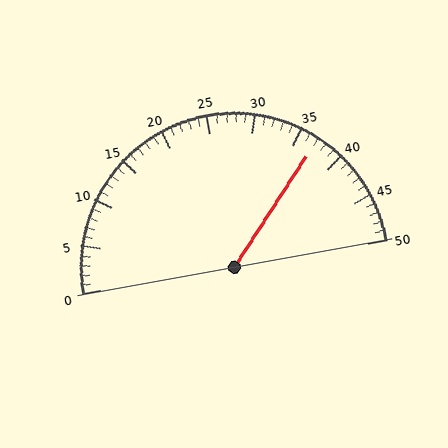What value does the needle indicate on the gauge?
The needle indicates approximately 37.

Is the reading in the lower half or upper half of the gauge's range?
The reading is in the upper half of the range (0 to 50).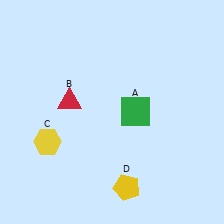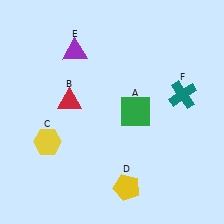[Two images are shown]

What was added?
A purple triangle (E), a teal cross (F) were added in Image 2.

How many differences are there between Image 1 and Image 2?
There are 2 differences between the two images.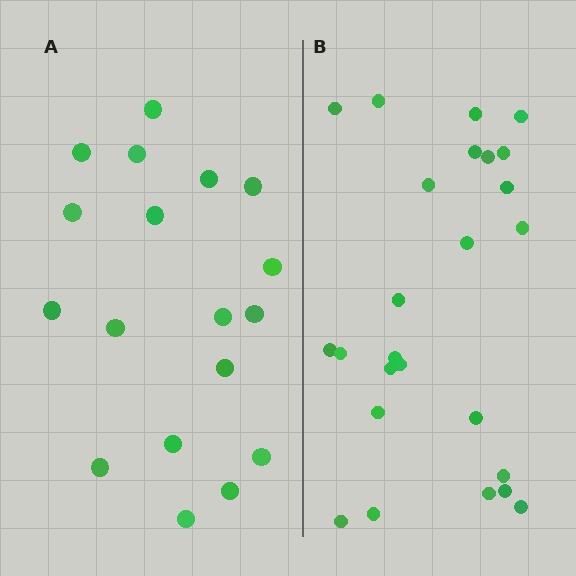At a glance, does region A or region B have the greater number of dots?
Region B (the right region) has more dots.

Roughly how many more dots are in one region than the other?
Region B has roughly 8 or so more dots than region A.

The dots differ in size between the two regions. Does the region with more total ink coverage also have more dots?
No. Region A has more total ink coverage because its dots are larger, but region B actually contains more individual dots. Total area can be misleading — the number of items is what matters here.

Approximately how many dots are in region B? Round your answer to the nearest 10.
About 20 dots. (The exact count is 25, which rounds to 20.)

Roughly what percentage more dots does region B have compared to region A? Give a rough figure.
About 40% more.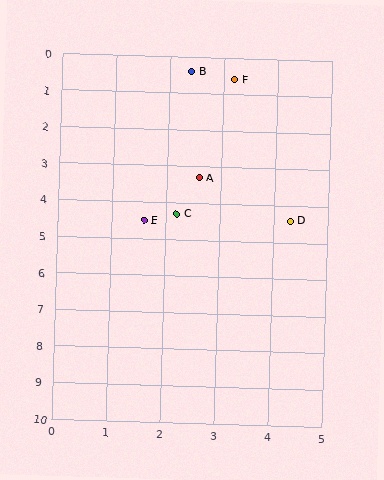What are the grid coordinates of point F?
Point F is at approximately (3.2, 0.6).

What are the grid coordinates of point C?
Point C is at approximately (2.2, 4.3).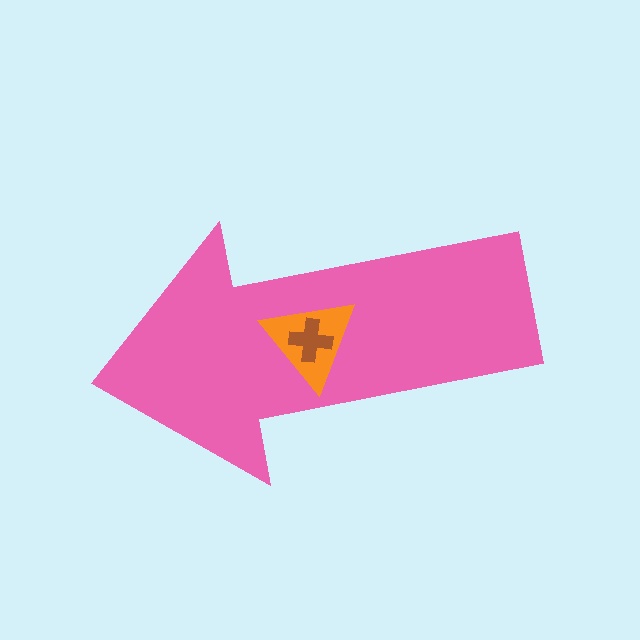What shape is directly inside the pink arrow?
The orange triangle.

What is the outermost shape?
The pink arrow.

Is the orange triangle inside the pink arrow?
Yes.